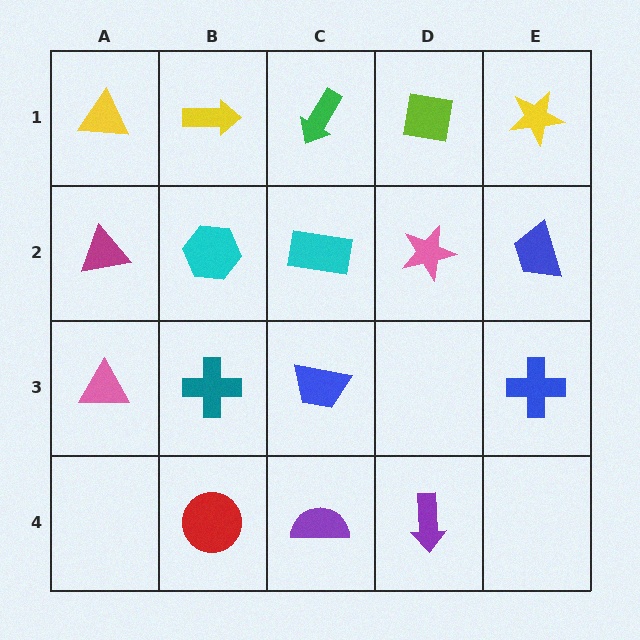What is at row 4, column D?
A purple arrow.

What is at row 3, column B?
A teal cross.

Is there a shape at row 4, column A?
No, that cell is empty.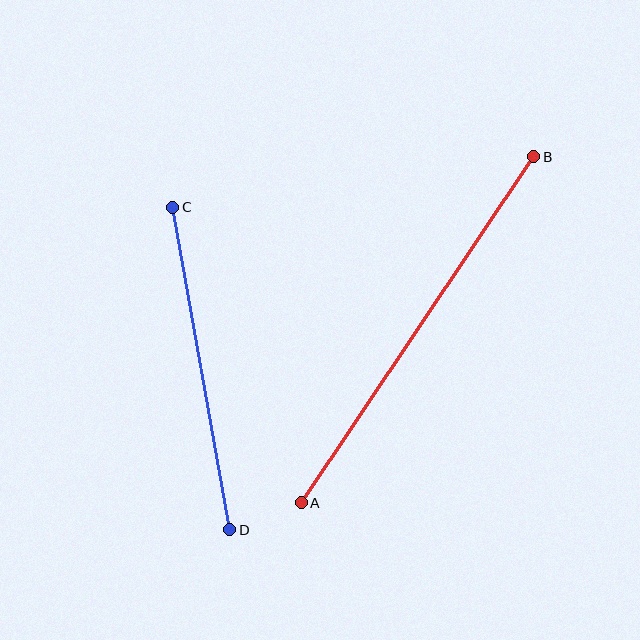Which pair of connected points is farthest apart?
Points A and B are farthest apart.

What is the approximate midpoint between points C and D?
The midpoint is at approximately (201, 369) pixels.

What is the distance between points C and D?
The distance is approximately 327 pixels.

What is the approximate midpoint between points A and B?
The midpoint is at approximately (418, 330) pixels.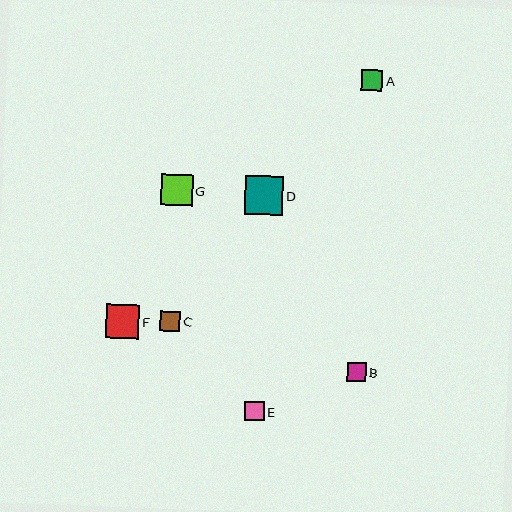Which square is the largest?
Square D is the largest with a size of approximately 39 pixels.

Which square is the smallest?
Square B is the smallest with a size of approximately 19 pixels.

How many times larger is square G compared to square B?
Square G is approximately 1.7 times the size of square B.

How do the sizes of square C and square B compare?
Square C and square B are approximately the same size.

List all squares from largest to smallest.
From largest to smallest: D, F, G, A, C, E, B.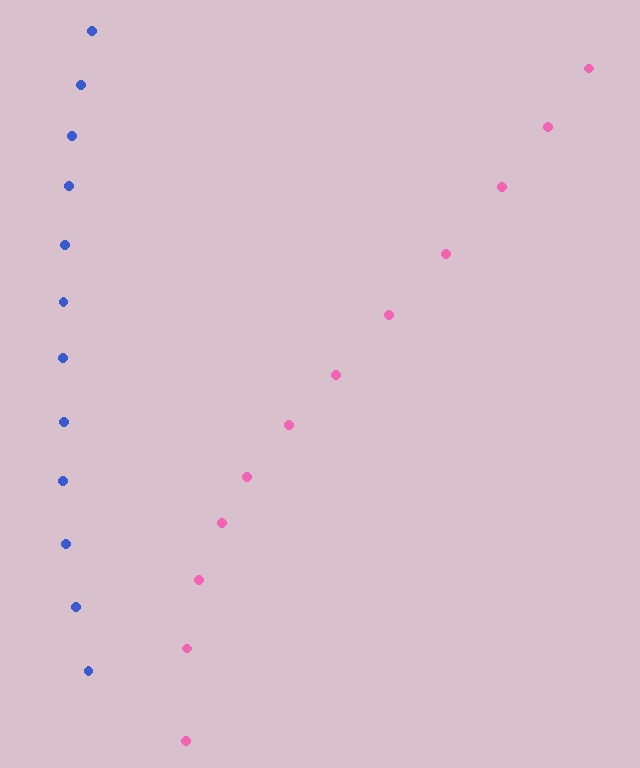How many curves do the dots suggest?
There are 2 distinct paths.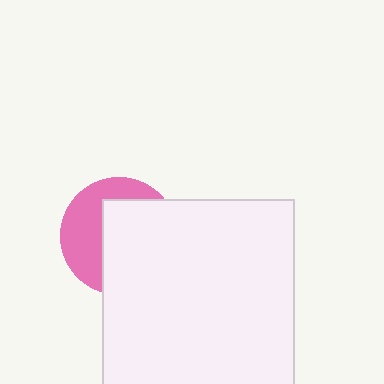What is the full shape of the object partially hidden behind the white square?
The partially hidden object is a pink circle.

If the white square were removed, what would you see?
You would see the complete pink circle.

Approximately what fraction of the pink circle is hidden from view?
Roughly 59% of the pink circle is hidden behind the white square.